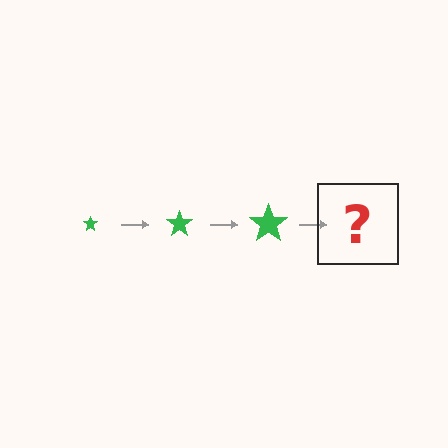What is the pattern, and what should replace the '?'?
The pattern is that the star gets progressively larger each step. The '?' should be a green star, larger than the previous one.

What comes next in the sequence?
The next element should be a green star, larger than the previous one.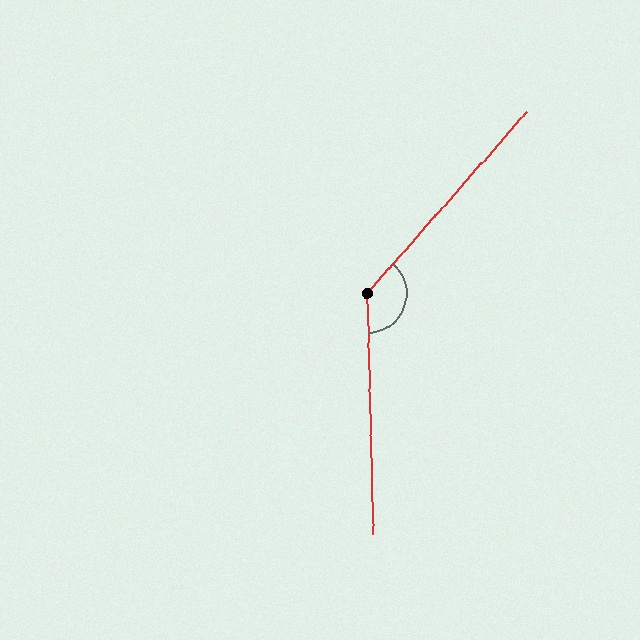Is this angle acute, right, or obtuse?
It is obtuse.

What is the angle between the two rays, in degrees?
Approximately 137 degrees.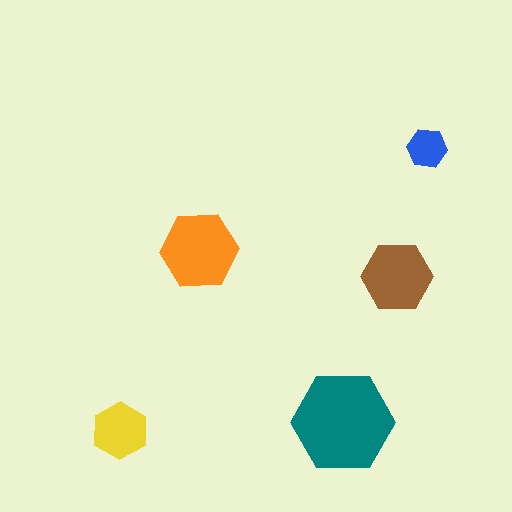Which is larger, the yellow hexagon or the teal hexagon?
The teal one.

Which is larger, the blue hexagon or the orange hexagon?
The orange one.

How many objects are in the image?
There are 5 objects in the image.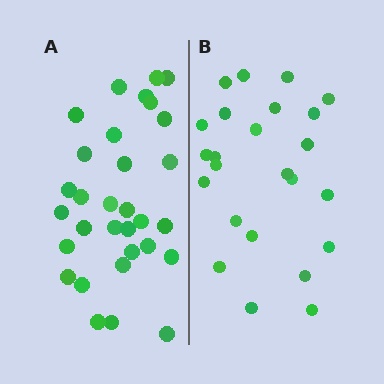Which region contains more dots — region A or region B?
Region A (the left region) has more dots.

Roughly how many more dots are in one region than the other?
Region A has roughly 8 or so more dots than region B.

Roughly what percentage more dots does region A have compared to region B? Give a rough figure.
About 30% more.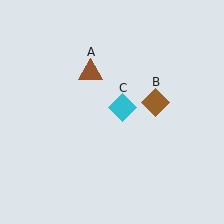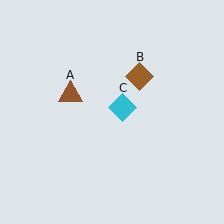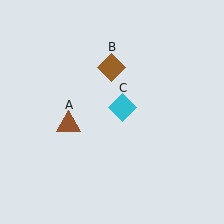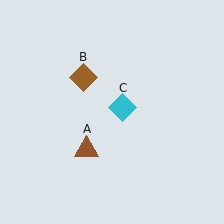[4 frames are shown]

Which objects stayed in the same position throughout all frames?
Cyan diamond (object C) remained stationary.